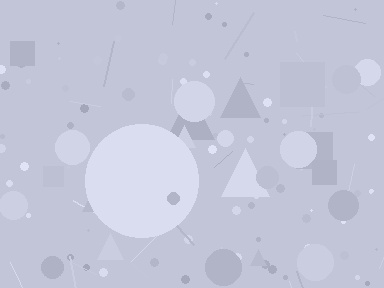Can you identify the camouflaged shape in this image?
The camouflaged shape is a circle.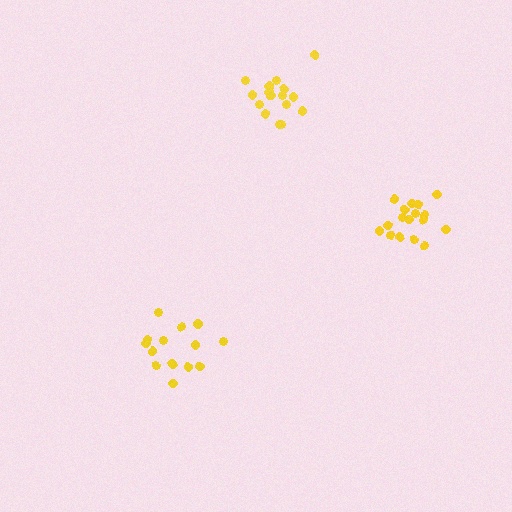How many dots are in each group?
Group 1: 17 dots, Group 2: 14 dots, Group 3: 16 dots (47 total).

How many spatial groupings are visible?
There are 3 spatial groupings.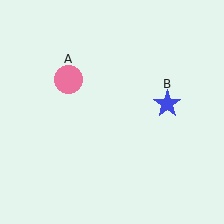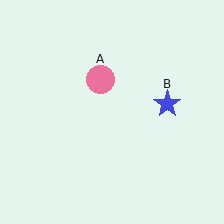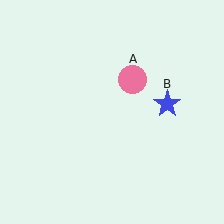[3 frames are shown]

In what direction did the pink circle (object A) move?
The pink circle (object A) moved right.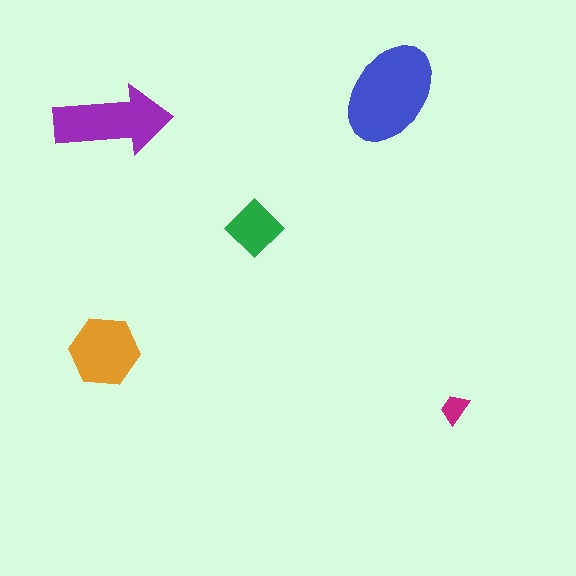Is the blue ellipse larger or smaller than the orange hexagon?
Larger.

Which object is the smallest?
The magenta trapezoid.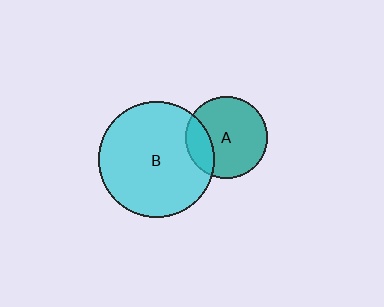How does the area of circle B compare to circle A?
Approximately 2.0 times.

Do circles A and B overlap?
Yes.